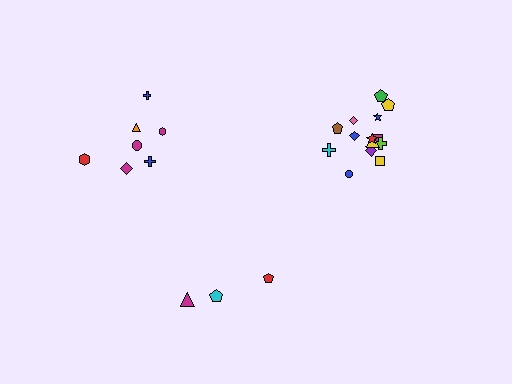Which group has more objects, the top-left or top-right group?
The top-right group.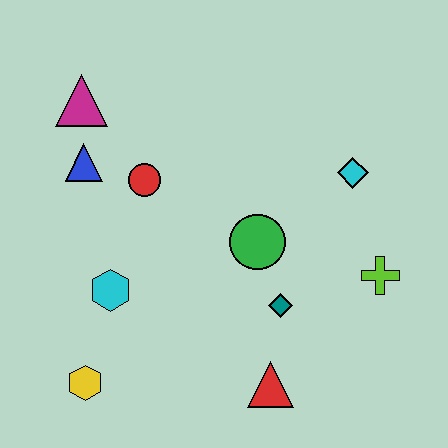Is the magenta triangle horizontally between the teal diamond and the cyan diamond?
No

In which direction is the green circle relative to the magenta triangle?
The green circle is to the right of the magenta triangle.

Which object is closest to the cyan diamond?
The lime cross is closest to the cyan diamond.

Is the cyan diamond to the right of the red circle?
Yes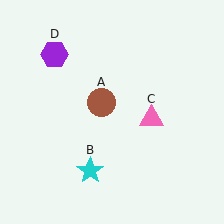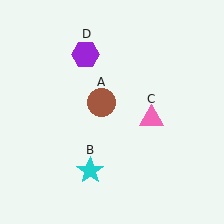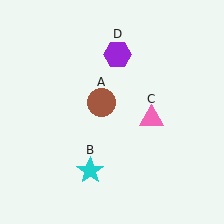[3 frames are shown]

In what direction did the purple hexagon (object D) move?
The purple hexagon (object D) moved right.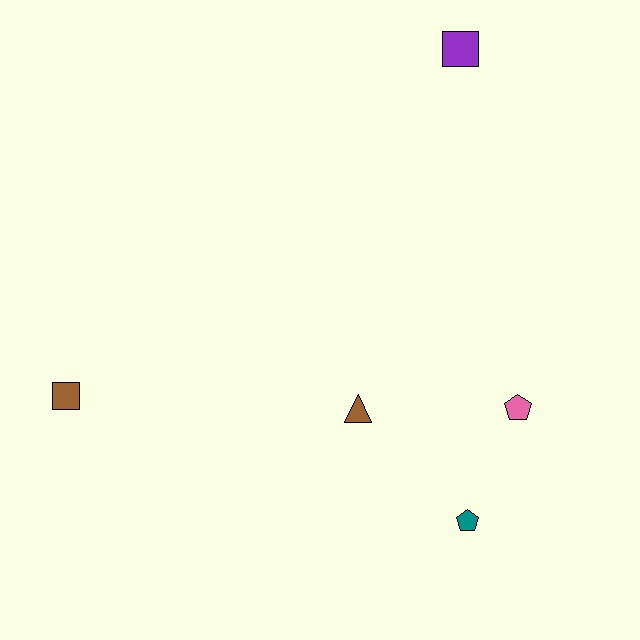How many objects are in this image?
There are 5 objects.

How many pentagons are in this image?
There are 2 pentagons.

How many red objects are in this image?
There are no red objects.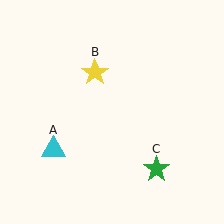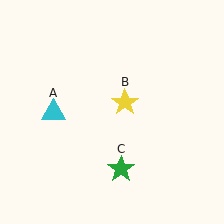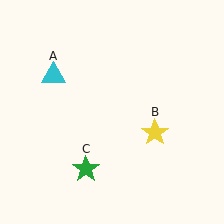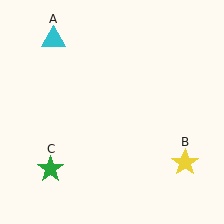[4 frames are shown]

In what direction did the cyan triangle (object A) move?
The cyan triangle (object A) moved up.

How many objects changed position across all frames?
3 objects changed position: cyan triangle (object A), yellow star (object B), green star (object C).